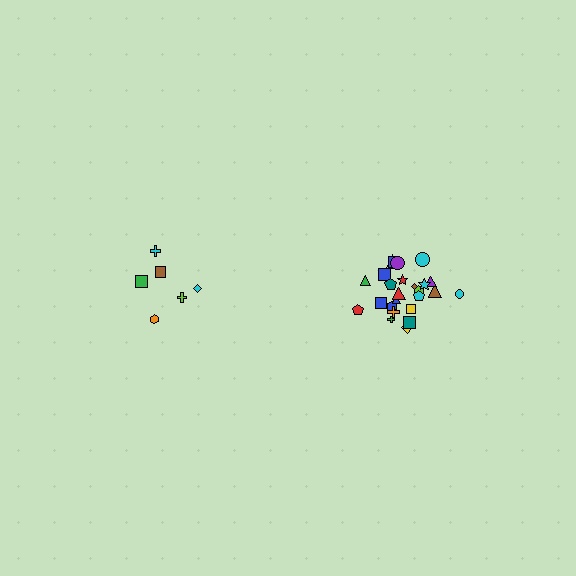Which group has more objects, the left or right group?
The right group.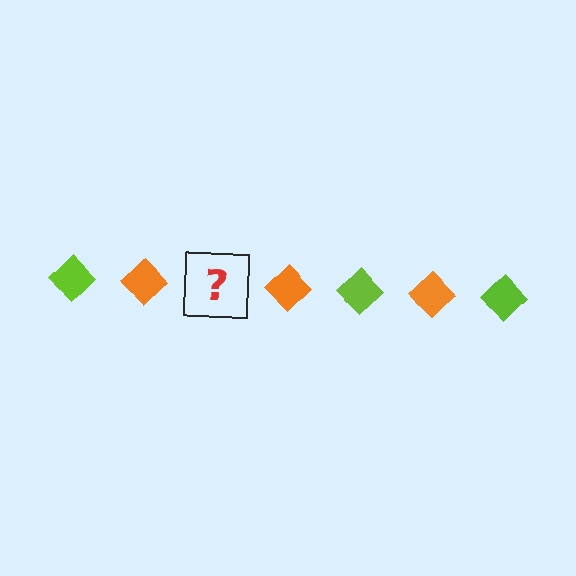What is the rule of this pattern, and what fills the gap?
The rule is that the pattern cycles through lime, orange diamonds. The gap should be filled with a lime diamond.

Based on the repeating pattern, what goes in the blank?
The blank should be a lime diamond.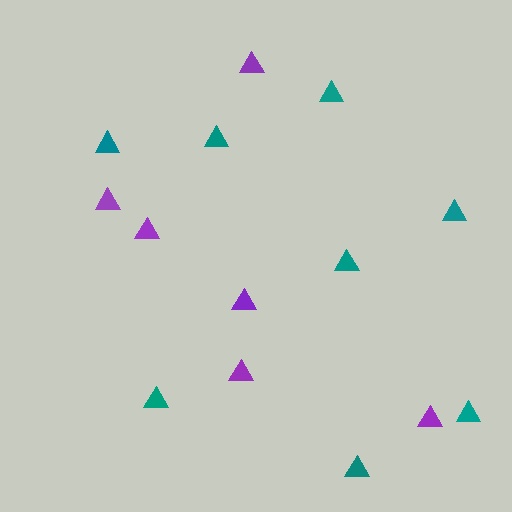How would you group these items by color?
There are 2 groups: one group of purple triangles (6) and one group of teal triangles (8).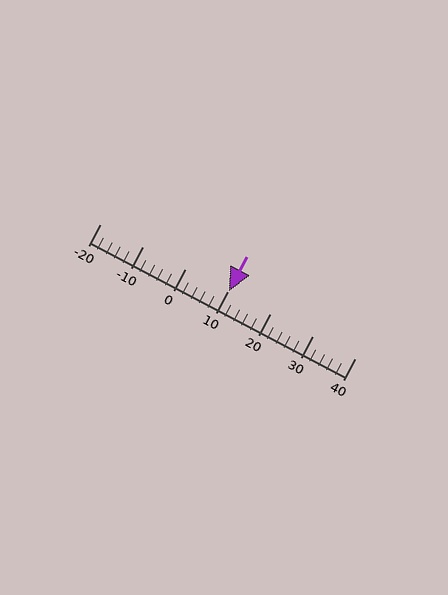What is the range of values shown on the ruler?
The ruler shows values from -20 to 40.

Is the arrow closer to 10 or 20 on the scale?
The arrow is closer to 10.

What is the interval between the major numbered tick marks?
The major tick marks are spaced 10 units apart.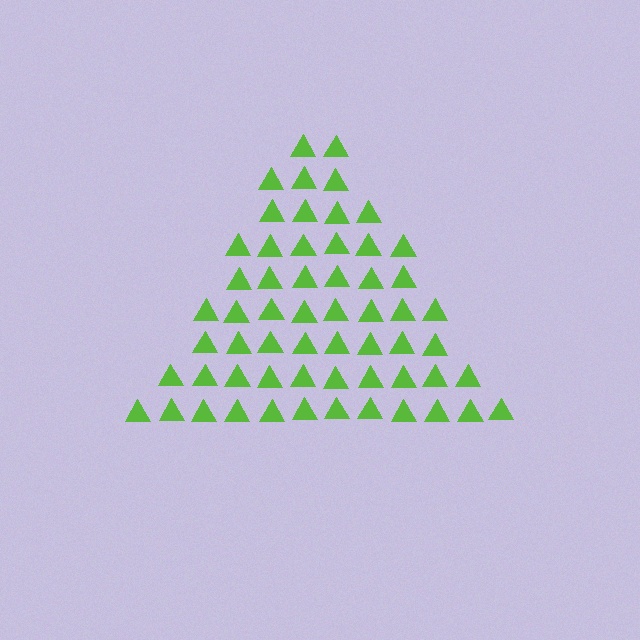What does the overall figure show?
The overall figure shows a triangle.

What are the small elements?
The small elements are triangles.